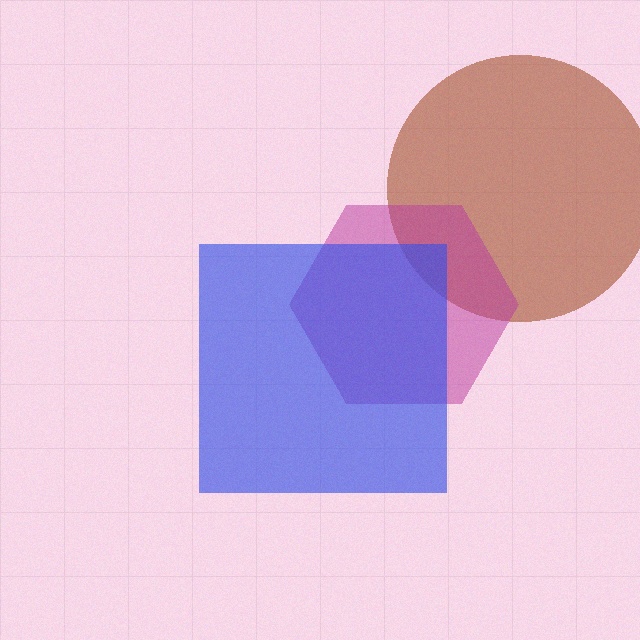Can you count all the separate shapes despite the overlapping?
Yes, there are 3 separate shapes.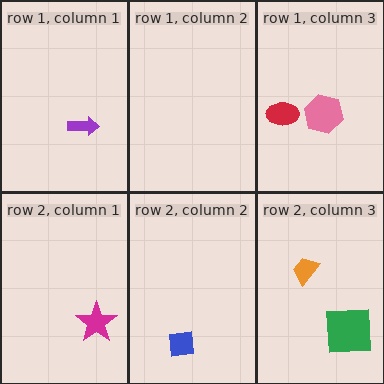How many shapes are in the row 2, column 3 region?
2.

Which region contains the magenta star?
The row 2, column 1 region.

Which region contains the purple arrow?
The row 1, column 1 region.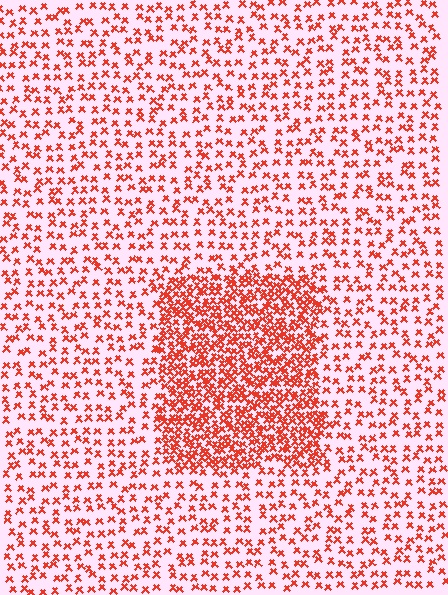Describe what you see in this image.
The image contains small red elements arranged at two different densities. A rectangle-shaped region is visible where the elements are more densely packed than the surrounding area.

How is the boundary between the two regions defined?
The boundary is defined by a change in element density (approximately 2.5x ratio). All elements are the same color, size, and shape.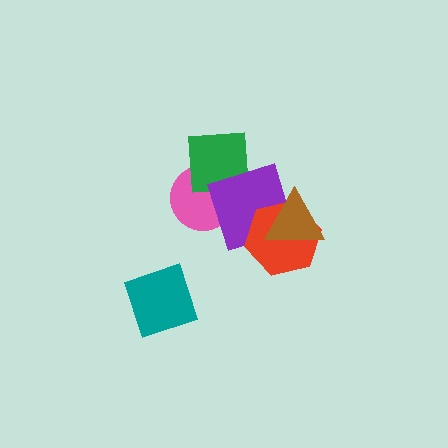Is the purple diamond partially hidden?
Yes, it is partially covered by another shape.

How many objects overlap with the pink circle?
2 objects overlap with the pink circle.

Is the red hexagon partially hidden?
Yes, it is partially covered by another shape.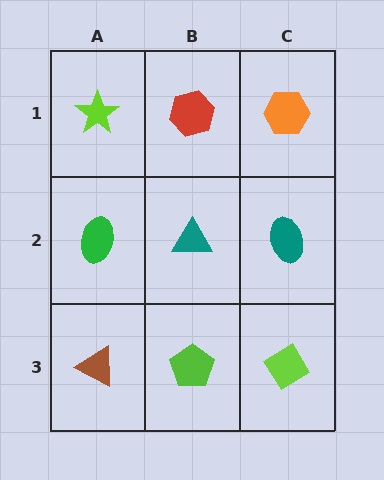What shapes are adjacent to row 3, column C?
A teal ellipse (row 2, column C), a lime pentagon (row 3, column B).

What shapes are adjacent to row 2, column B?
A red hexagon (row 1, column B), a lime pentagon (row 3, column B), a green ellipse (row 2, column A), a teal ellipse (row 2, column C).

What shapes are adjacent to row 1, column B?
A teal triangle (row 2, column B), a lime star (row 1, column A), an orange hexagon (row 1, column C).